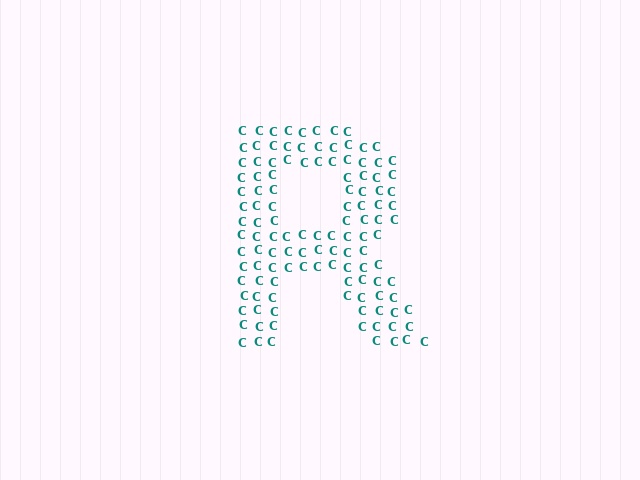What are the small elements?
The small elements are letter C's.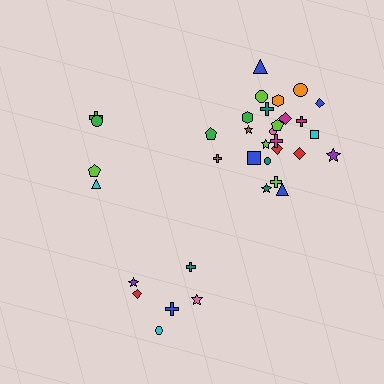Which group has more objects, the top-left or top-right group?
The top-right group.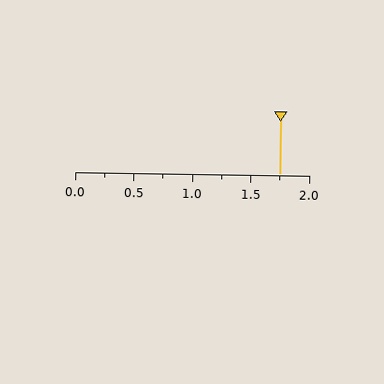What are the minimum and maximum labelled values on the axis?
The axis runs from 0.0 to 2.0.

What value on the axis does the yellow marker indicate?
The marker indicates approximately 1.75.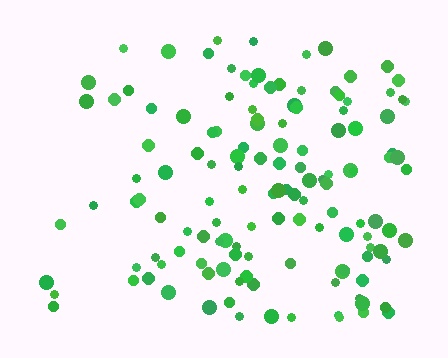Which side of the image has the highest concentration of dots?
The right.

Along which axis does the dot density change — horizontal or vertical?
Horizontal.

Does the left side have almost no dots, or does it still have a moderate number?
Still a moderate number, just noticeably fewer than the right.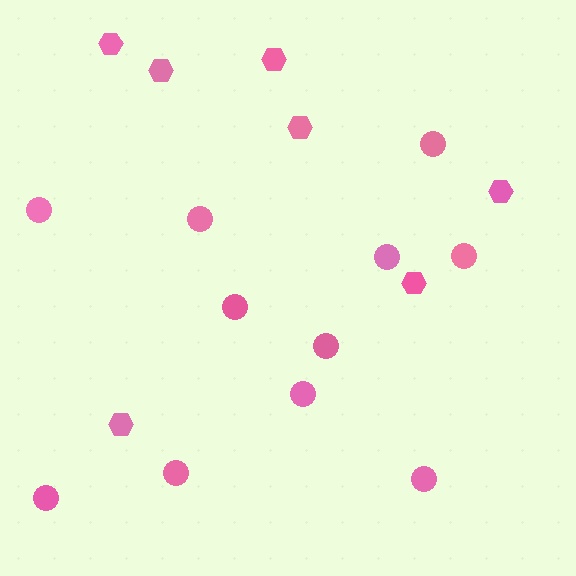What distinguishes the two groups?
There are 2 groups: one group of hexagons (7) and one group of circles (11).